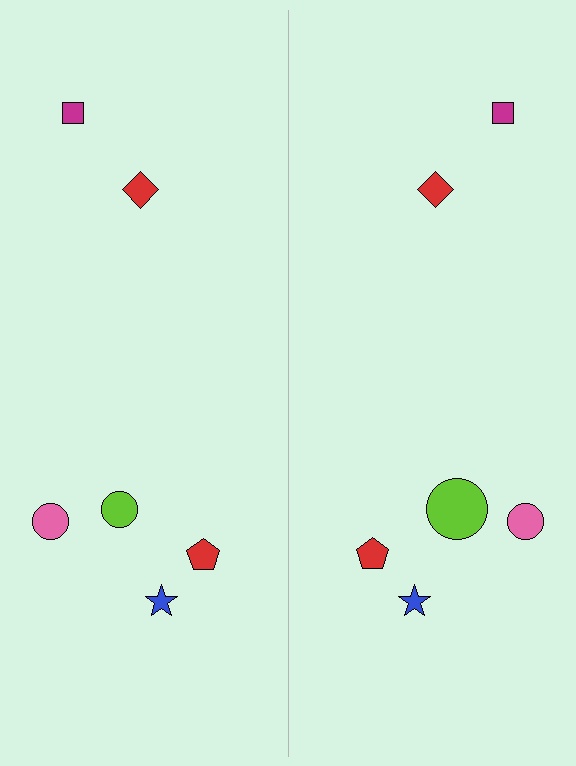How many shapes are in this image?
There are 12 shapes in this image.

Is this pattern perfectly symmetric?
No, the pattern is not perfectly symmetric. The lime circle on the right side has a different size than its mirror counterpart.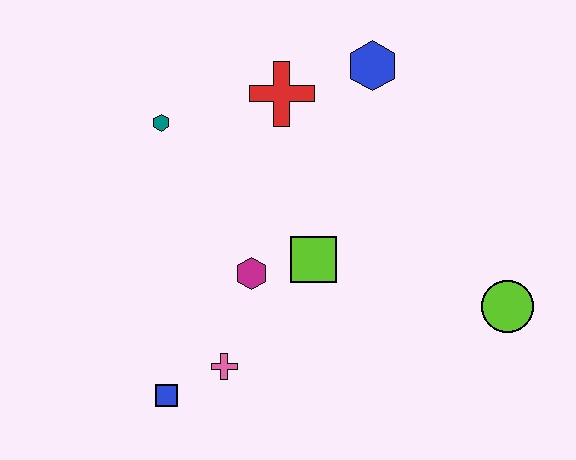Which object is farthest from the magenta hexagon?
The lime circle is farthest from the magenta hexagon.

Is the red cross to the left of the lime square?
Yes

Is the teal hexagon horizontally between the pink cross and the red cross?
No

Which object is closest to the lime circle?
The lime square is closest to the lime circle.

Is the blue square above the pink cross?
No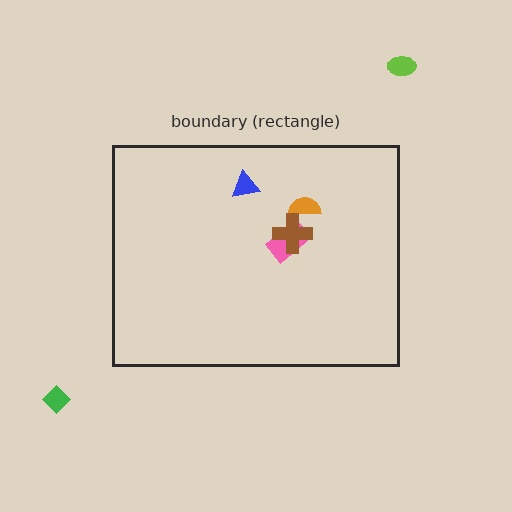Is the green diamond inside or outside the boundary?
Outside.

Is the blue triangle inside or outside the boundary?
Inside.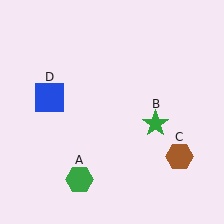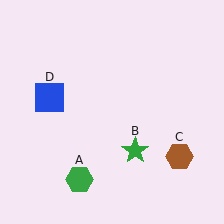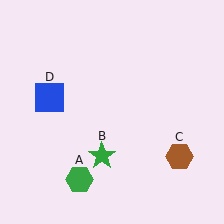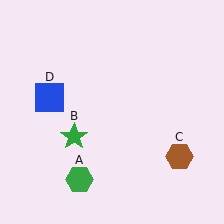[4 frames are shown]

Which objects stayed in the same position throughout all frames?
Green hexagon (object A) and brown hexagon (object C) and blue square (object D) remained stationary.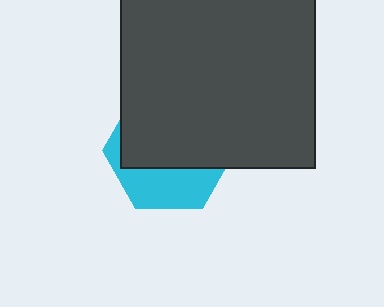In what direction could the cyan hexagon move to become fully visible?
The cyan hexagon could move down. That would shift it out from behind the dark gray square entirely.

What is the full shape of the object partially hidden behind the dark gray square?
The partially hidden object is a cyan hexagon.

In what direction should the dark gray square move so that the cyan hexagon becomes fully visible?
The dark gray square should move up. That is the shortest direction to clear the overlap and leave the cyan hexagon fully visible.